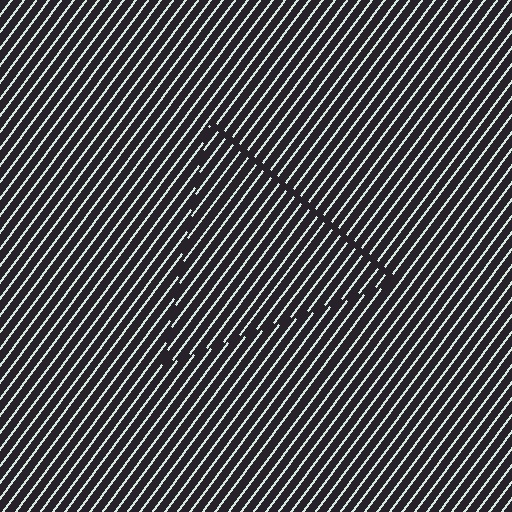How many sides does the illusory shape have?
3 sides — the line-ends trace a triangle.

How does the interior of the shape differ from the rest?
The interior of the shape contains the same grating, shifted by half a period — the contour is defined by the phase discontinuity where line-ends from the inner and outer gratings abut.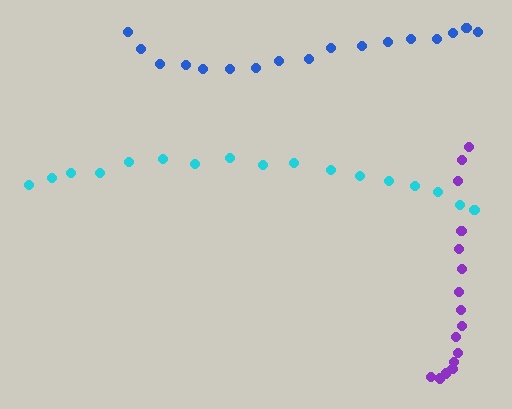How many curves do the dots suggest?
There are 3 distinct paths.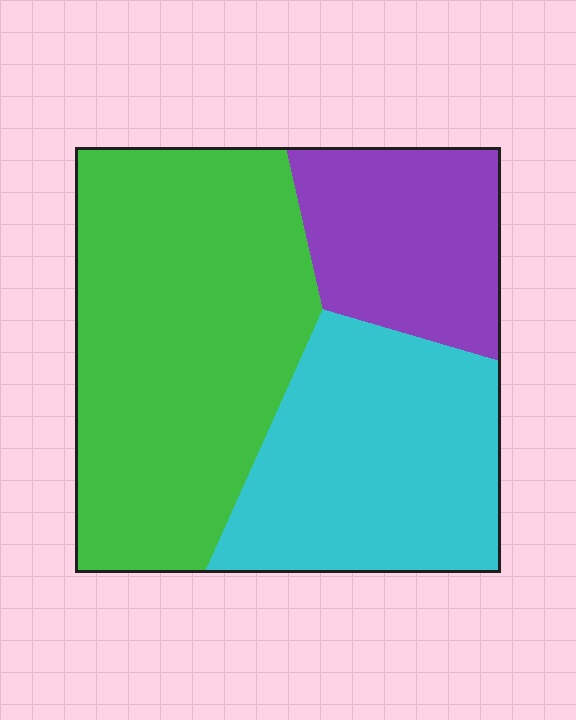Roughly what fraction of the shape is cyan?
Cyan takes up about one third (1/3) of the shape.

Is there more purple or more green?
Green.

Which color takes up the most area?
Green, at roughly 50%.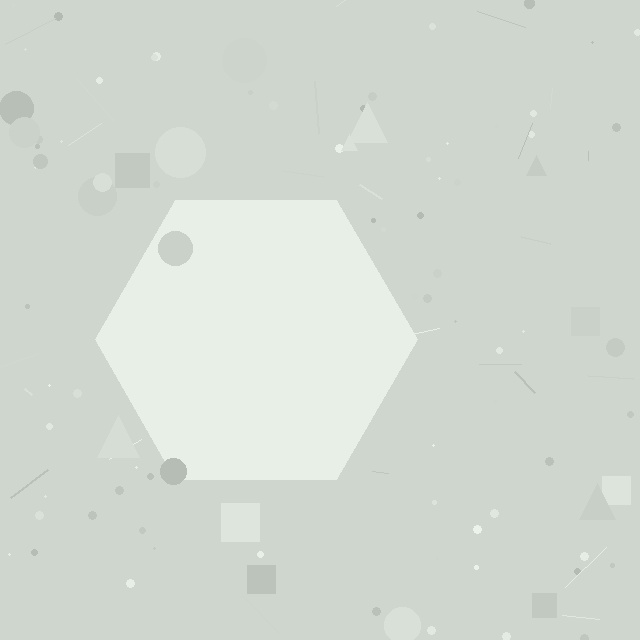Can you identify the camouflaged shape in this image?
The camouflaged shape is a hexagon.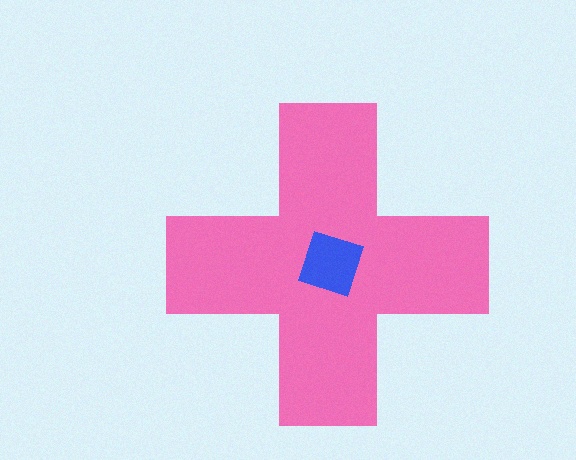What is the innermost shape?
The blue diamond.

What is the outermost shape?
The pink cross.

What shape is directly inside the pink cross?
The blue diamond.